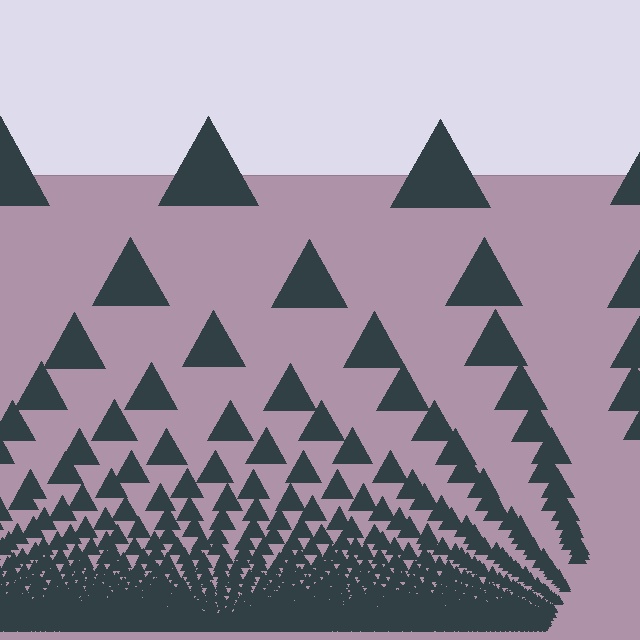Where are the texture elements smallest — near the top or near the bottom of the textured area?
Near the bottom.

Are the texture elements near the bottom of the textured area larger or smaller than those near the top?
Smaller. The gradient is inverted — elements near the bottom are smaller and denser.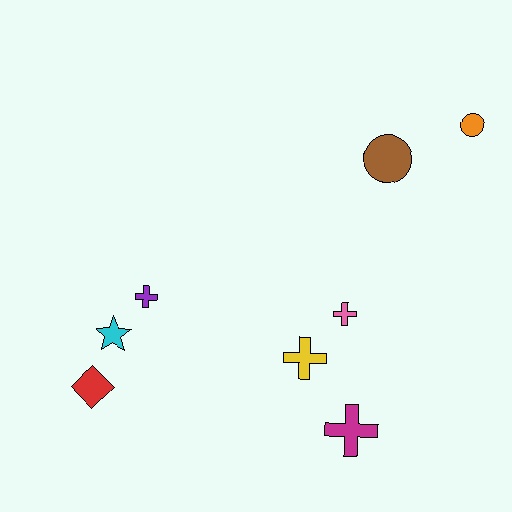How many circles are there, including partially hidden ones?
There are 2 circles.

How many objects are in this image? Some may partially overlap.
There are 8 objects.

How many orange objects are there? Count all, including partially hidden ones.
There is 1 orange object.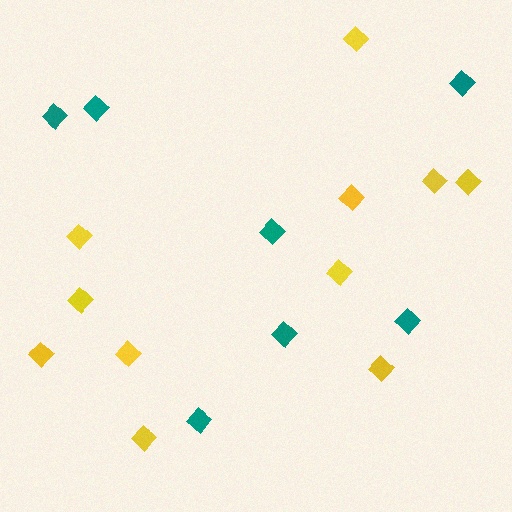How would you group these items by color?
There are 2 groups: one group of teal diamonds (7) and one group of yellow diamonds (11).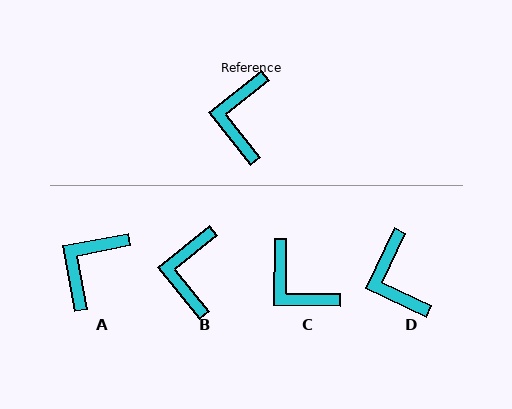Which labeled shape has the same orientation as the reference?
B.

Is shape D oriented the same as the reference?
No, it is off by about 26 degrees.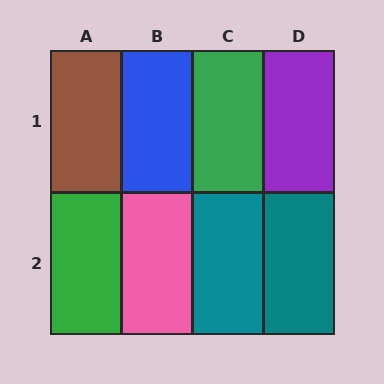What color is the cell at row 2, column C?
Teal.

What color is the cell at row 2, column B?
Pink.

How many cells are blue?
1 cell is blue.